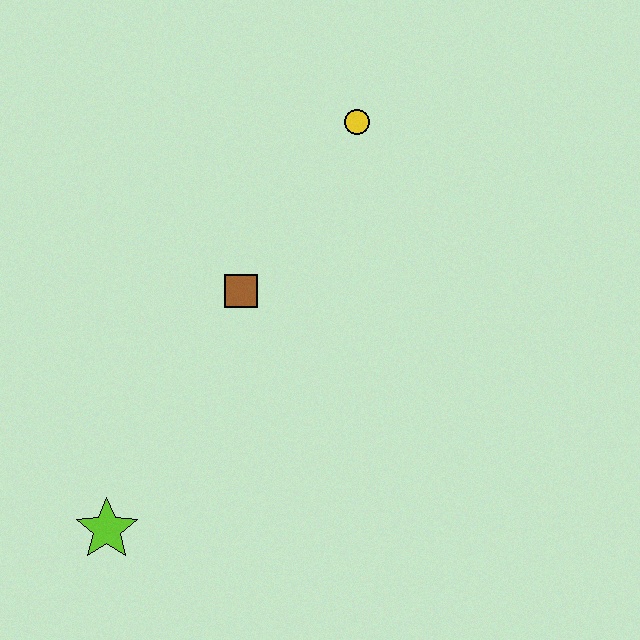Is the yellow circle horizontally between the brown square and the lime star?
No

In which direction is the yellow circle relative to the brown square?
The yellow circle is above the brown square.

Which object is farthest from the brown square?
The lime star is farthest from the brown square.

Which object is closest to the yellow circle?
The brown square is closest to the yellow circle.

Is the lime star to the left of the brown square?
Yes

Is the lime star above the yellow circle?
No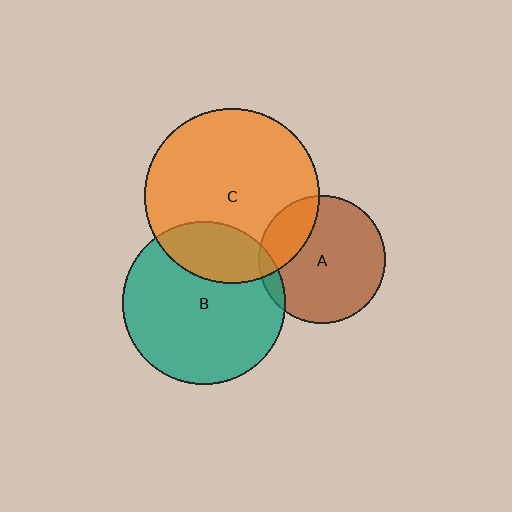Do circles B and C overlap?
Yes.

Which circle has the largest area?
Circle C (orange).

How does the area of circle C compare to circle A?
Approximately 1.9 times.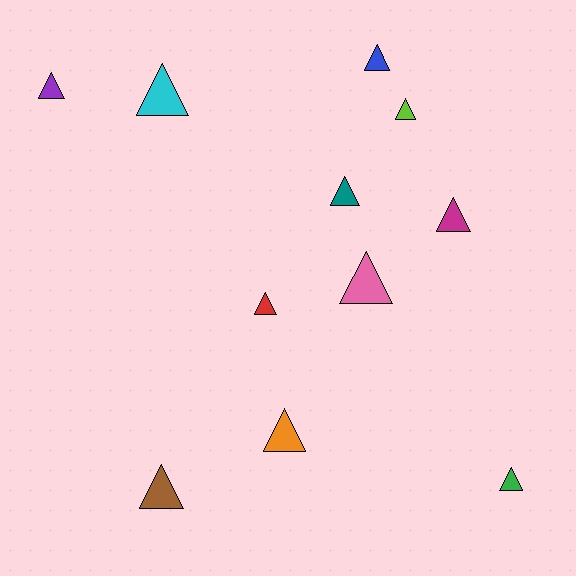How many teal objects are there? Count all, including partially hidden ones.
There is 1 teal object.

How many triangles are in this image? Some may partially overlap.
There are 11 triangles.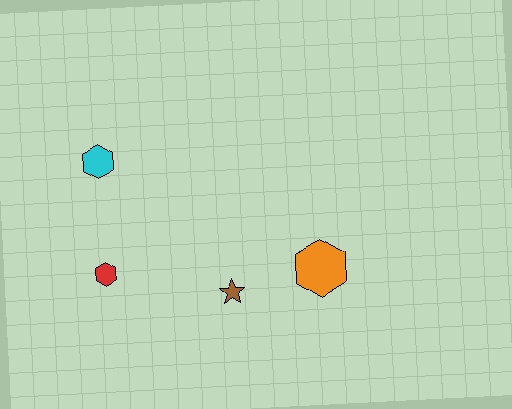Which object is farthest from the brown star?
The cyan hexagon is farthest from the brown star.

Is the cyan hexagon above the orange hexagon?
Yes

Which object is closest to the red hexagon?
The cyan hexagon is closest to the red hexagon.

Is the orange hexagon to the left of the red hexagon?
No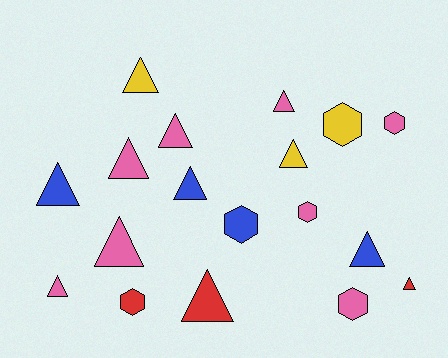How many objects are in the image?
There are 18 objects.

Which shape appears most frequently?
Triangle, with 12 objects.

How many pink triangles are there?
There are 5 pink triangles.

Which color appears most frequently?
Pink, with 8 objects.